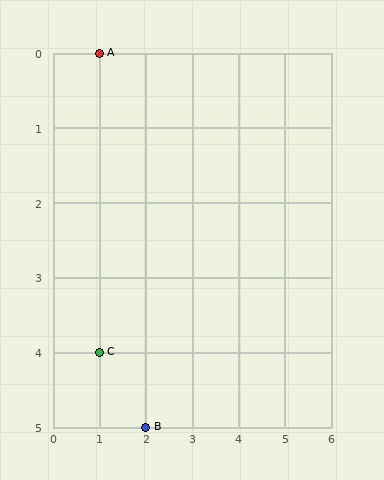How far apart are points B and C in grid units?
Points B and C are 1 column and 1 row apart (about 1.4 grid units diagonally).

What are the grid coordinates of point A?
Point A is at grid coordinates (1, 0).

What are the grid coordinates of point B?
Point B is at grid coordinates (2, 5).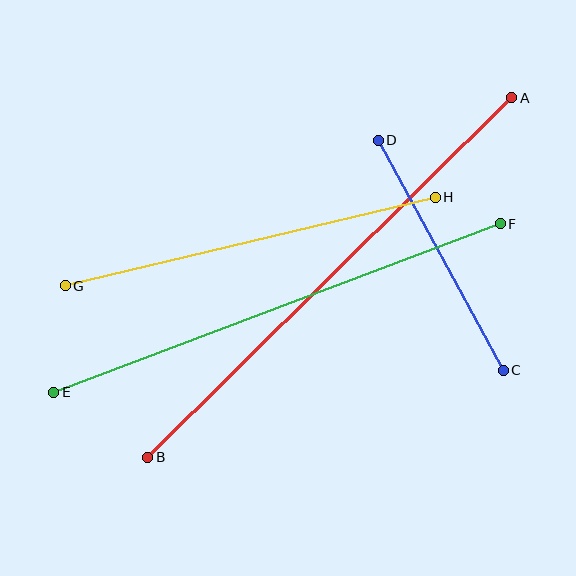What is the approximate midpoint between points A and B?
The midpoint is at approximately (330, 277) pixels.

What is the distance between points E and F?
The distance is approximately 477 pixels.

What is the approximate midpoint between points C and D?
The midpoint is at approximately (441, 255) pixels.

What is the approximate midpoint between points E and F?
The midpoint is at approximately (277, 308) pixels.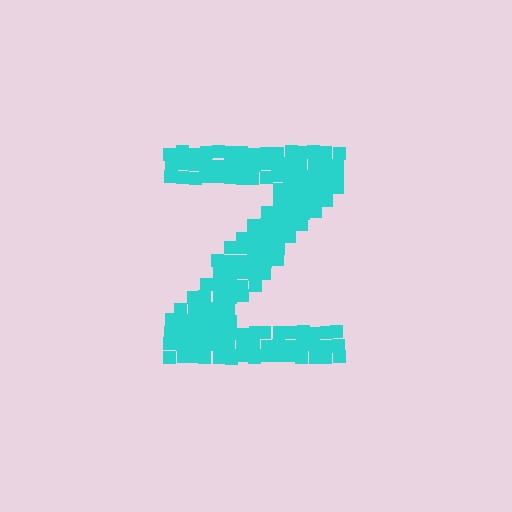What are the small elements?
The small elements are squares.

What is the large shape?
The large shape is the letter Z.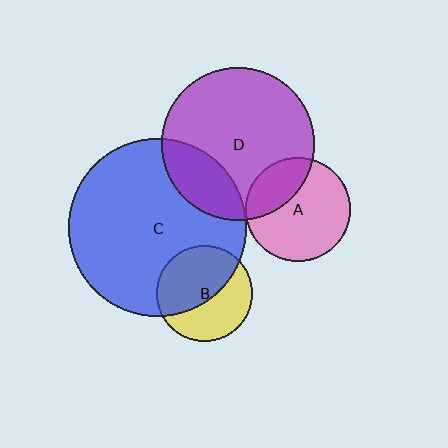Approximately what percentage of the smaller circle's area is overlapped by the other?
Approximately 30%.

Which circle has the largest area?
Circle C (blue).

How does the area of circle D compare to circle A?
Approximately 2.1 times.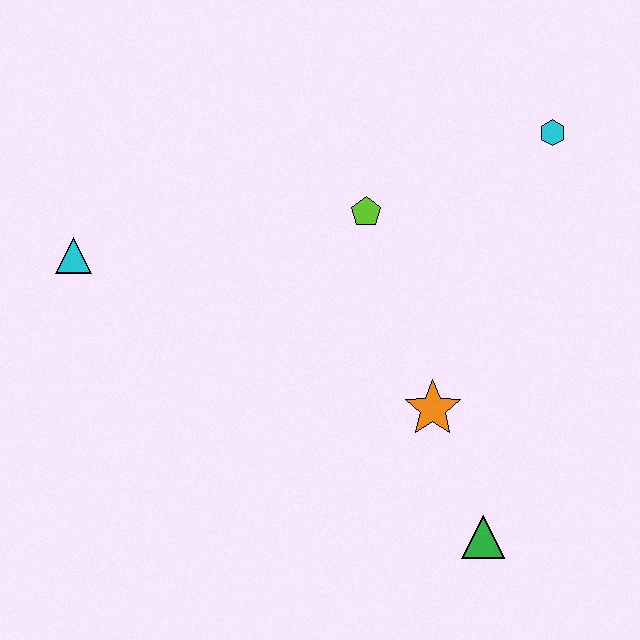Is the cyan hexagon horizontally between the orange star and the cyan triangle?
No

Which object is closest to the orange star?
The green triangle is closest to the orange star.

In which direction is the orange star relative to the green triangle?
The orange star is above the green triangle.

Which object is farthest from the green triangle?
The cyan triangle is farthest from the green triangle.